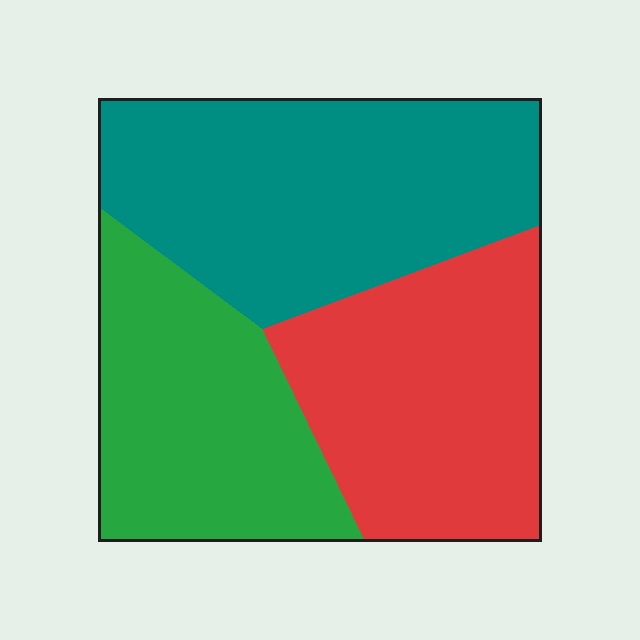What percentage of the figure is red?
Red takes up about one third (1/3) of the figure.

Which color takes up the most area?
Teal, at roughly 40%.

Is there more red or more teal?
Teal.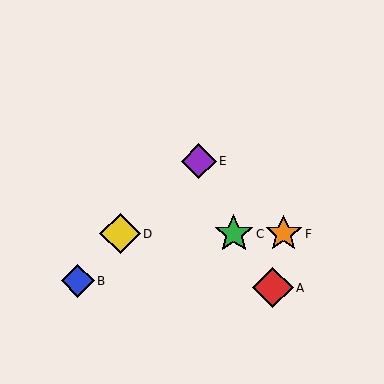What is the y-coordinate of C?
Object C is at y≈234.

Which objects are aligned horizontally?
Objects C, D, F are aligned horizontally.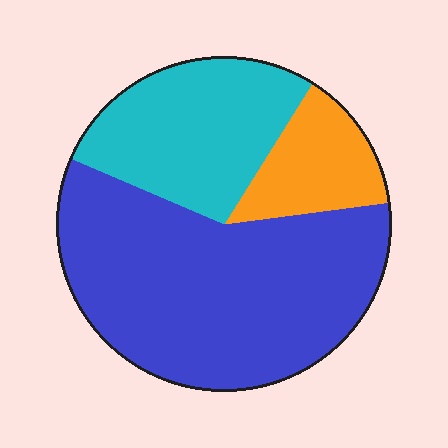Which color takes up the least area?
Orange, at roughly 15%.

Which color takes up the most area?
Blue, at roughly 60%.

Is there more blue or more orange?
Blue.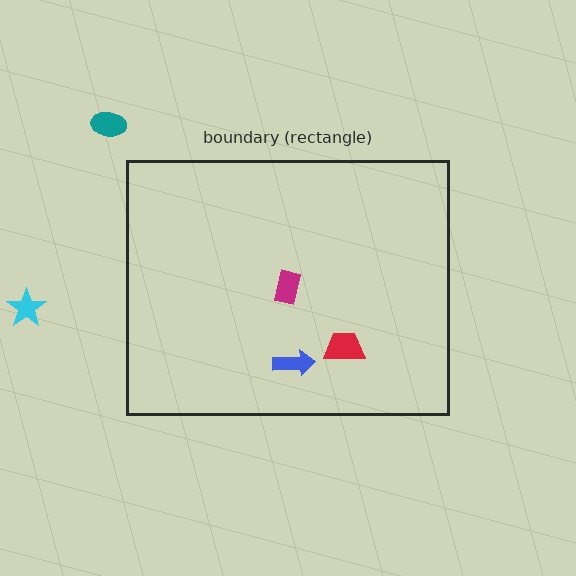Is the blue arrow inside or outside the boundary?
Inside.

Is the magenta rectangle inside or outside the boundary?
Inside.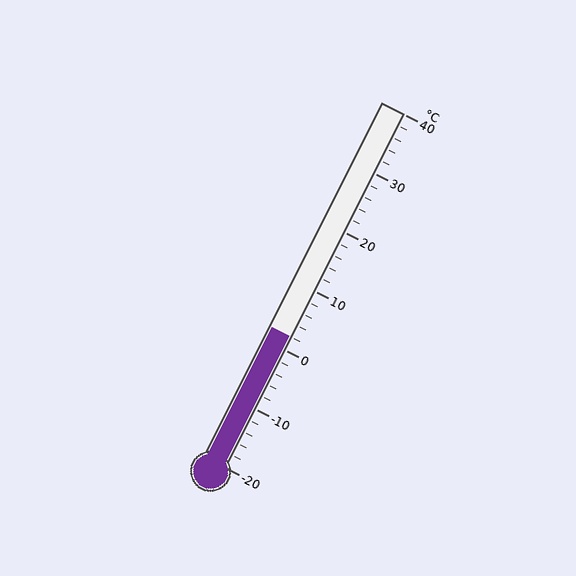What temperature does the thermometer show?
The thermometer shows approximately 2°C.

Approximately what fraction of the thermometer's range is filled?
The thermometer is filled to approximately 35% of its range.